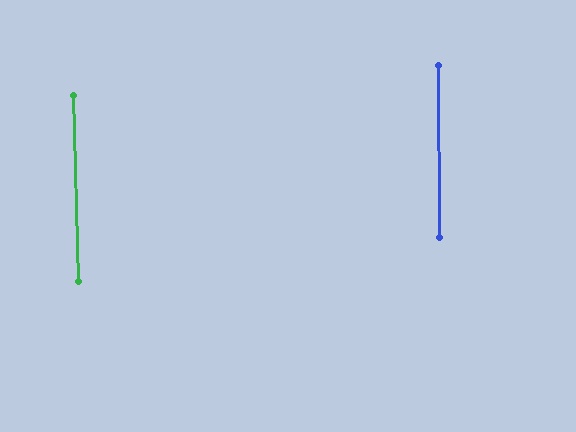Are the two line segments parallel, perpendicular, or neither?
Parallel — their directions differ by only 1.1°.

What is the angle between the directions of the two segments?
Approximately 1 degree.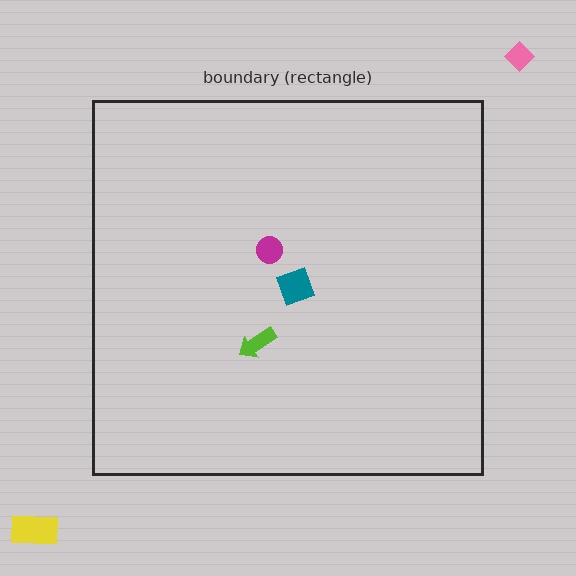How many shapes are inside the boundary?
3 inside, 2 outside.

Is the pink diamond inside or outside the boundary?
Outside.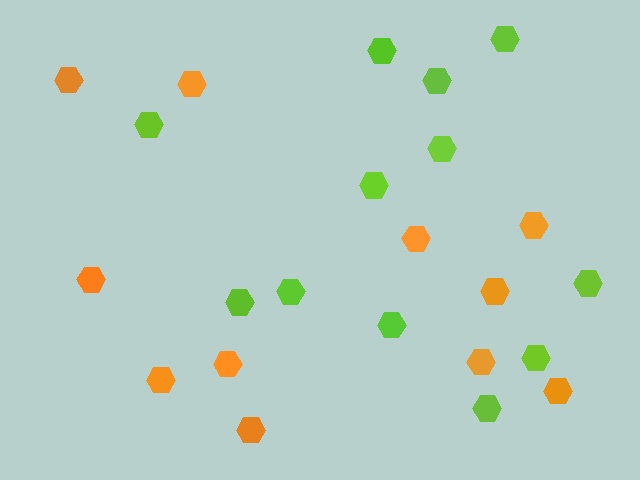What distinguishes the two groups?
There are 2 groups: one group of orange hexagons (11) and one group of lime hexagons (12).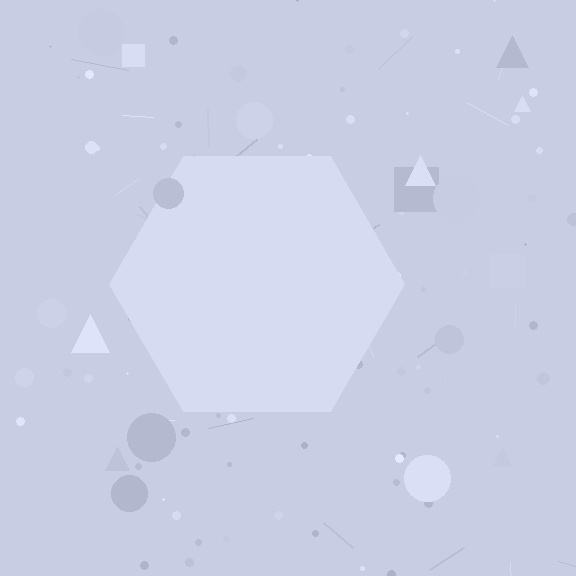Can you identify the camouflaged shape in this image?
The camouflaged shape is a hexagon.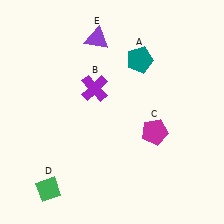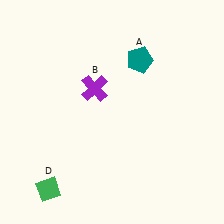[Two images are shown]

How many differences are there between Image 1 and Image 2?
There are 2 differences between the two images.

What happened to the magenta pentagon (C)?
The magenta pentagon (C) was removed in Image 2. It was in the bottom-right area of Image 1.